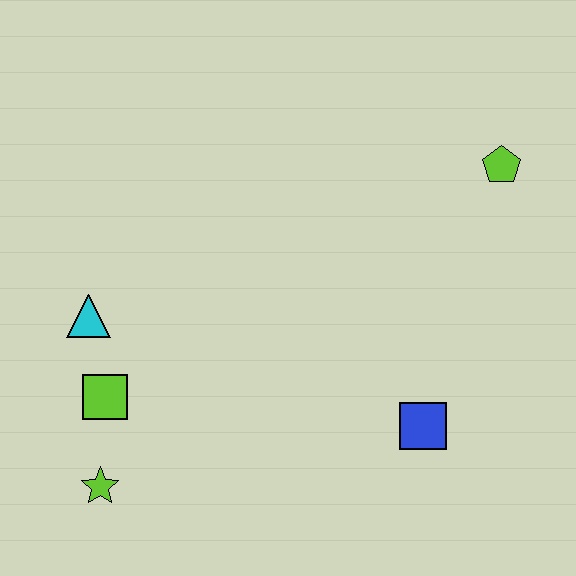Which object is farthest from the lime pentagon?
The lime star is farthest from the lime pentagon.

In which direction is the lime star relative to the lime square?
The lime star is below the lime square.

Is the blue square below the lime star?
No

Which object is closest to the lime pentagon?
The blue square is closest to the lime pentagon.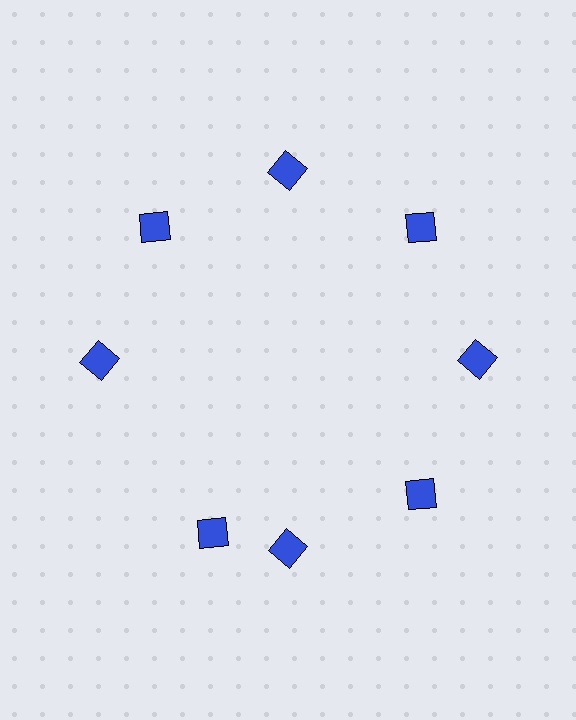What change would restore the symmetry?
The symmetry would be restored by rotating it back into even spacing with its neighbors so that all 8 diamonds sit at equal angles and equal distance from the center.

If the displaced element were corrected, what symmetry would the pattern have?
It would have 8-fold rotational symmetry — the pattern would map onto itself every 45 degrees.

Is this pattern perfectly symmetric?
No. The 8 blue diamonds are arranged in a ring, but one element near the 8 o'clock position is rotated out of alignment along the ring, breaking the 8-fold rotational symmetry.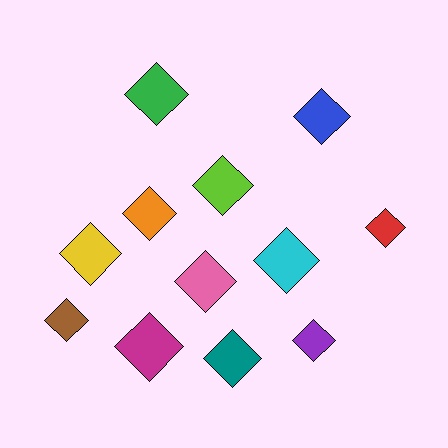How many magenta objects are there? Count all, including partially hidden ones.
There is 1 magenta object.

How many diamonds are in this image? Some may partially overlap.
There are 12 diamonds.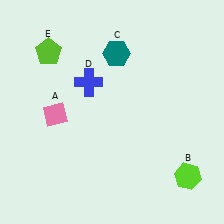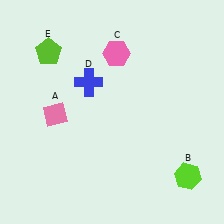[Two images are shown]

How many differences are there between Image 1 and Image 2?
There is 1 difference between the two images.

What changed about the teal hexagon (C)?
In Image 1, C is teal. In Image 2, it changed to pink.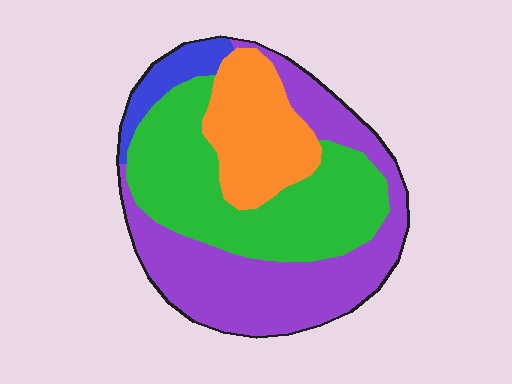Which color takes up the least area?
Blue, at roughly 5%.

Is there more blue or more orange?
Orange.